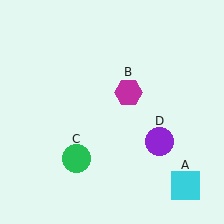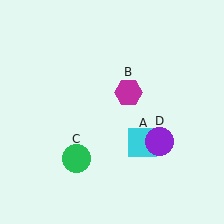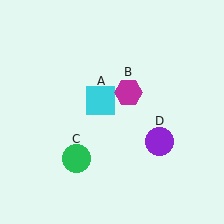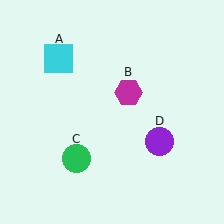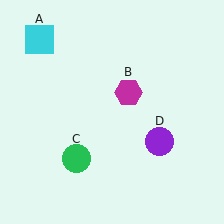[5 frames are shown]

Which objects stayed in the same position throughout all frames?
Magenta hexagon (object B) and green circle (object C) and purple circle (object D) remained stationary.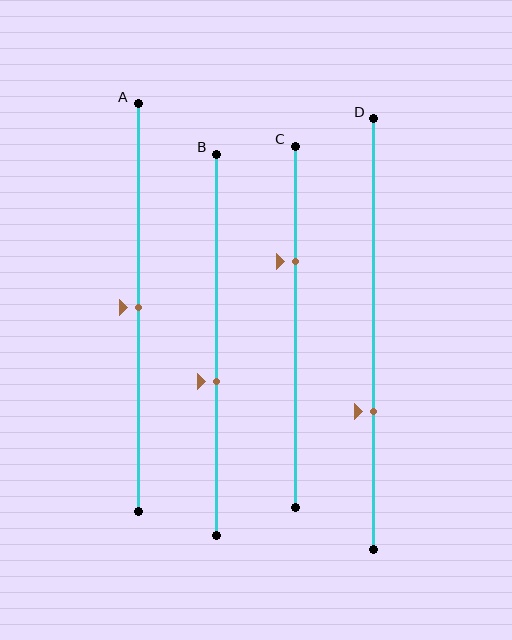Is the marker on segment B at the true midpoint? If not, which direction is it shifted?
No, the marker on segment B is shifted downward by about 10% of the segment length.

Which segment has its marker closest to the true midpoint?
Segment A has its marker closest to the true midpoint.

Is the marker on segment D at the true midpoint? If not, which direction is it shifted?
No, the marker on segment D is shifted downward by about 18% of the segment length.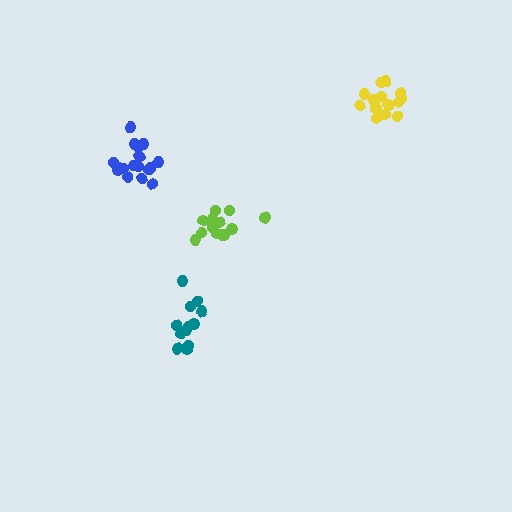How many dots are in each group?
Group 1: 15 dots, Group 2: 13 dots, Group 3: 13 dots, Group 4: 18 dots (59 total).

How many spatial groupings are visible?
There are 4 spatial groupings.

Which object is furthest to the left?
The blue cluster is leftmost.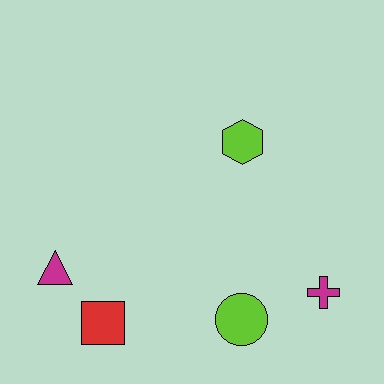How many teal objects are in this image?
There are no teal objects.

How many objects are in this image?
There are 5 objects.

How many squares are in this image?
There is 1 square.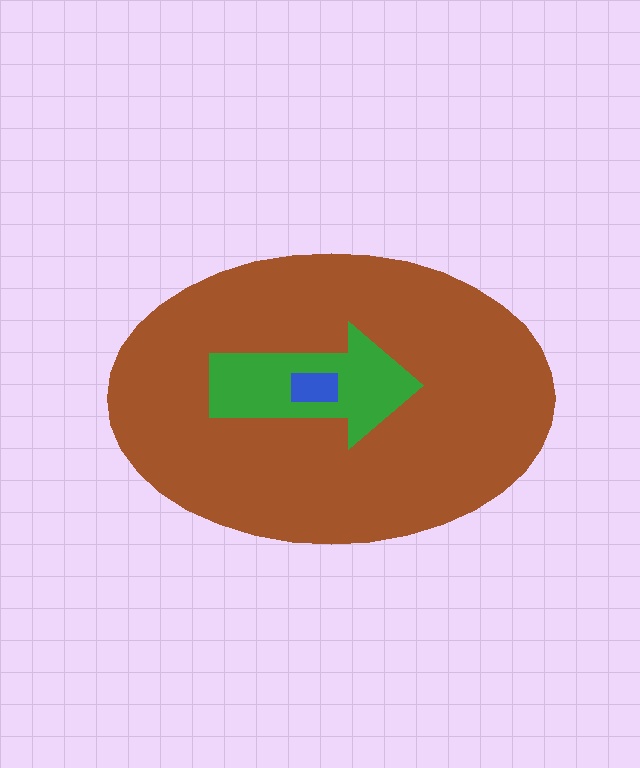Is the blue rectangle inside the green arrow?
Yes.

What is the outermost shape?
The brown ellipse.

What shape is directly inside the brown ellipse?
The green arrow.